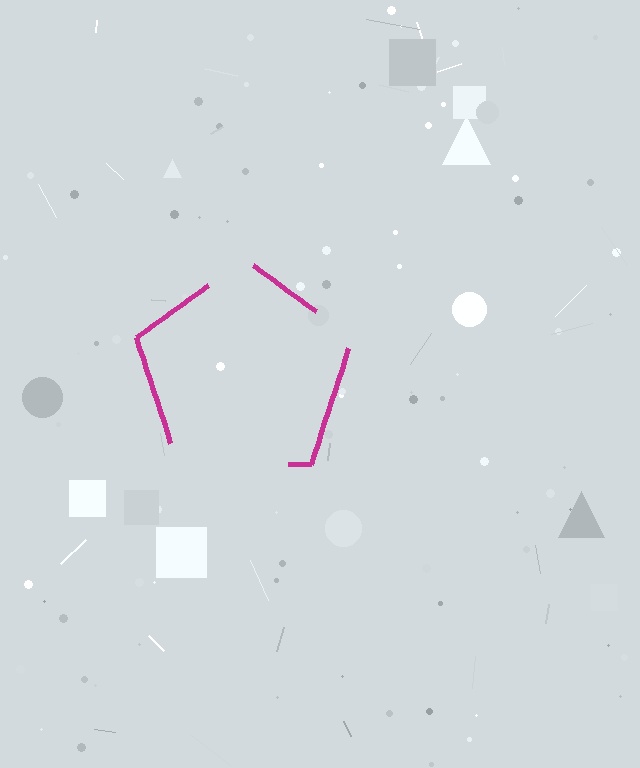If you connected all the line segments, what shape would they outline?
They would outline a pentagon.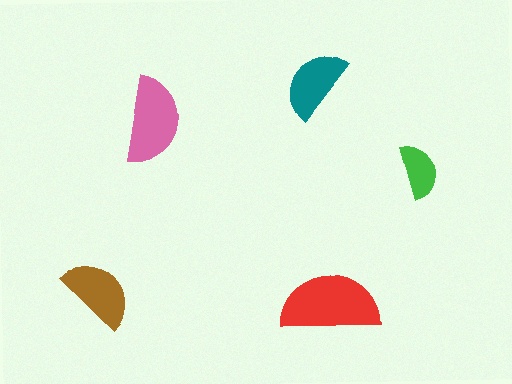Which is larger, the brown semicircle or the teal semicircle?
The brown one.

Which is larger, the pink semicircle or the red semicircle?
The red one.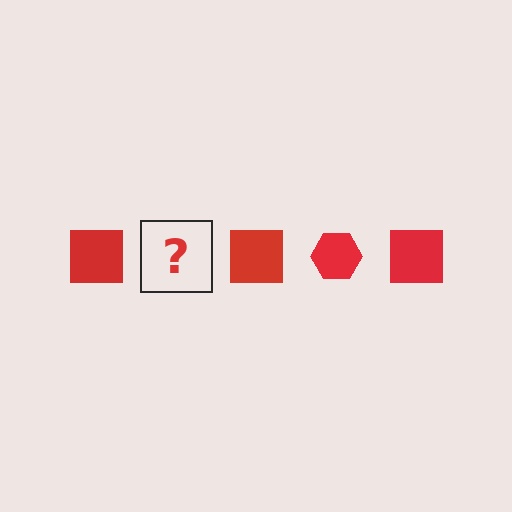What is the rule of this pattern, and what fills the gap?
The rule is that the pattern cycles through square, hexagon shapes in red. The gap should be filled with a red hexagon.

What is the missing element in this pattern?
The missing element is a red hexagon.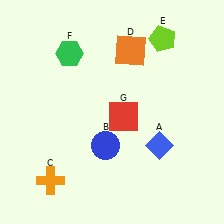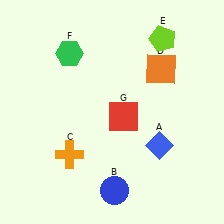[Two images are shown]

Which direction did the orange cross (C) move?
The orange cross (C) moved up.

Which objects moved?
The objects that moved are: the blue circle (B), the orange cross (C), the orange square (D).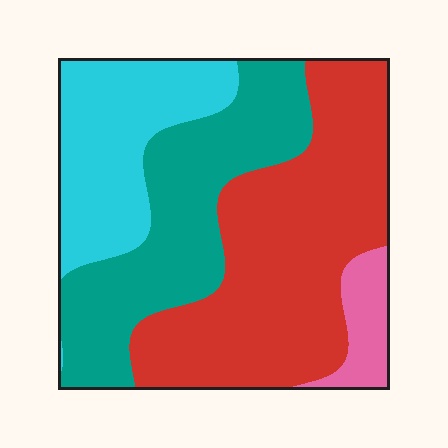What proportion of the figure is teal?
Teal covers 30% of the figure.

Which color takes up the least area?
Pink, at roughly 5%.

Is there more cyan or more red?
Red.